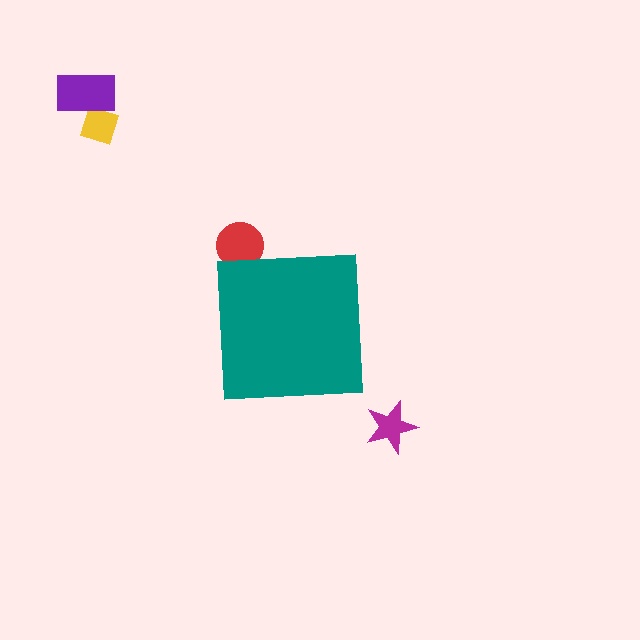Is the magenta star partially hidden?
No, the magenta star is fully visible.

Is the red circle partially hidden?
Yes, the red circle is partially hidden behind the teal square.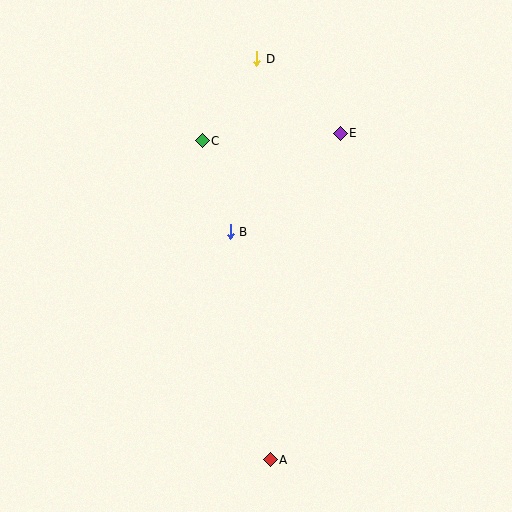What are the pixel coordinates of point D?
Point D is at (257, 59).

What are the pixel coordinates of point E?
Point E is at (340, 133).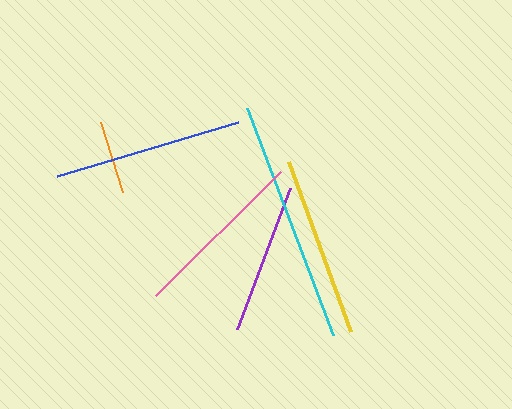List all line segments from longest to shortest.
From longest to shortest: cyan, blue, yellow, pink, purple, orange.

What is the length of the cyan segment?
The cyan segment is approximately 242 pixels long.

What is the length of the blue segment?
The blue segment is approximately 188 pixels long.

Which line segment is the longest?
The cyan line is the longest at approximately 242 pixels.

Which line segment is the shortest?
The orange line is the shortest at approximately 73 pixels.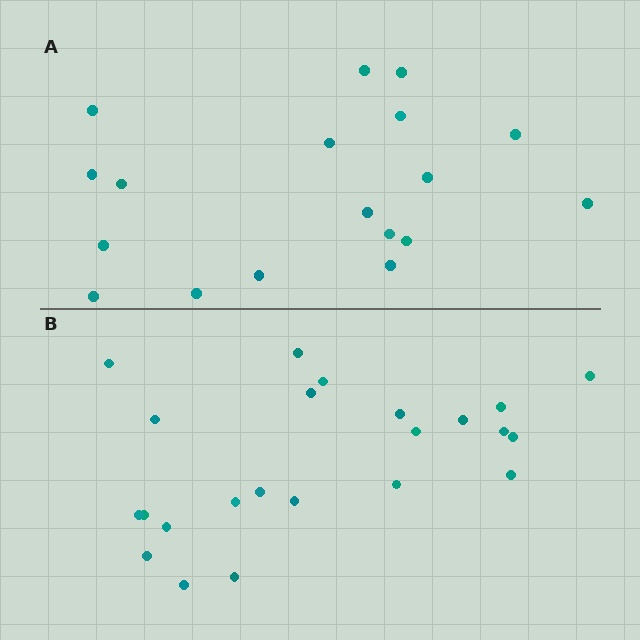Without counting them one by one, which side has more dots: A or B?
Region B (the bottom region) has more dots.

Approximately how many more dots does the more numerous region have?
Region B has about 5 more dots than region A.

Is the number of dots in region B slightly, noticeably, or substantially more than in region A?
Region B has noticeably more, but not dramatically so. The ratio is roughly 1.3 to 1.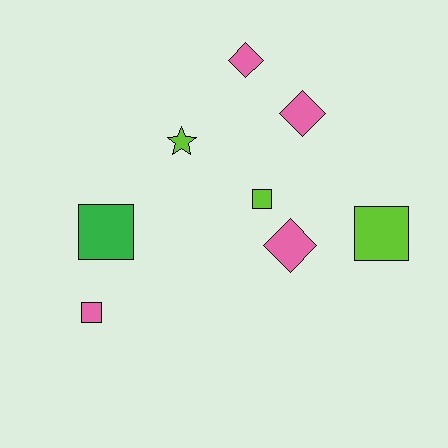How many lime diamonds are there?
There are no lime diamonds.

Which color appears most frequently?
Pink, with 4 objects.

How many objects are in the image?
There are 8 objects.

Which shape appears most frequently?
Square, with 4 objects.